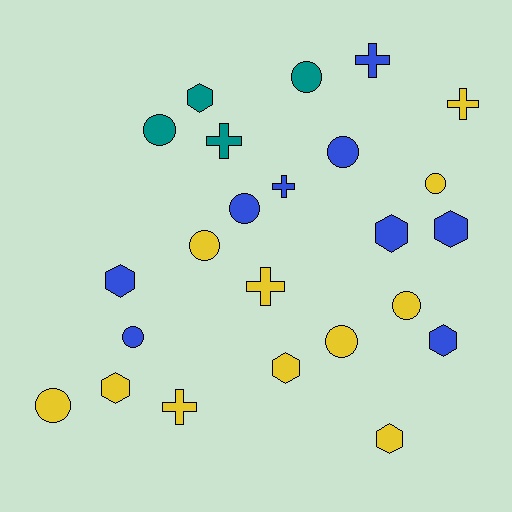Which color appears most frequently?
Yellow, with 11 objects.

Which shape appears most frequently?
Circle, with 10 objects.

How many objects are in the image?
There are 24 objects.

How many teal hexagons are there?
There is 1 teal hexagon.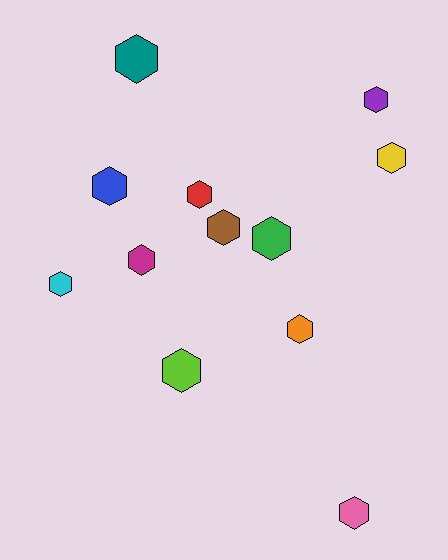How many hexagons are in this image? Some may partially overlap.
There are 12 hexagons.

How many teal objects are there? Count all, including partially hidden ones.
There is 1 teal object.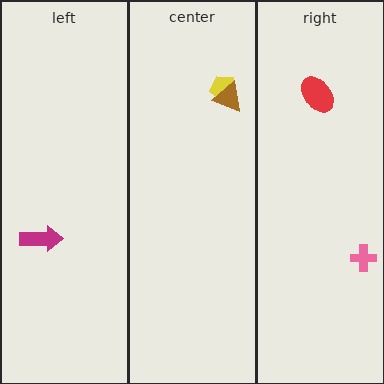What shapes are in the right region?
The red ellipse, the pink cross.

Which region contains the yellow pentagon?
The center region.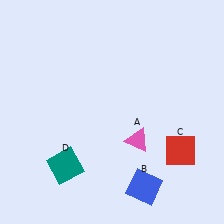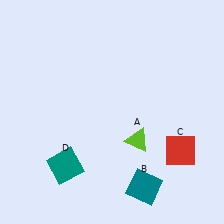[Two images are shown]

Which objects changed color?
A changed from pink to lime. B changed from blue to teal.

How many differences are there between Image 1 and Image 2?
There are 2 differences between the two images.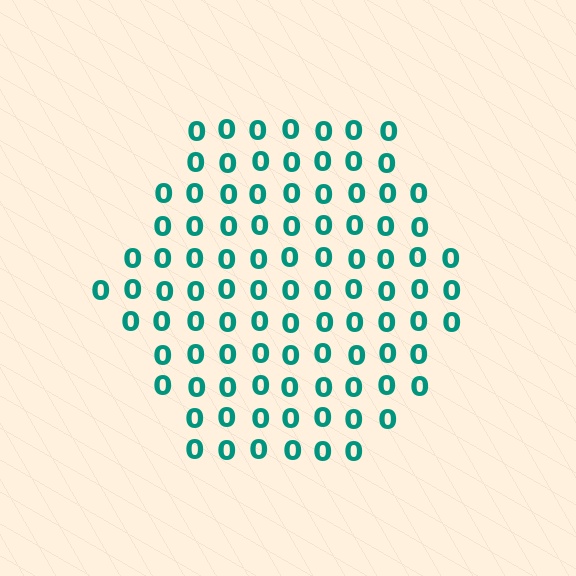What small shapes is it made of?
It is made of small digit 0's.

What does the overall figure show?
The overall figure shows a hexagon.